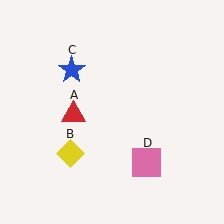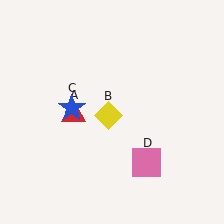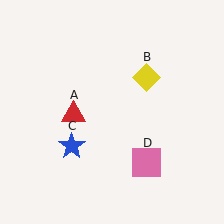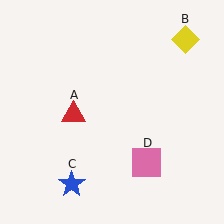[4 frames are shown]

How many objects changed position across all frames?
2 objects changed position: yellow diamond (object B), blue star (object C).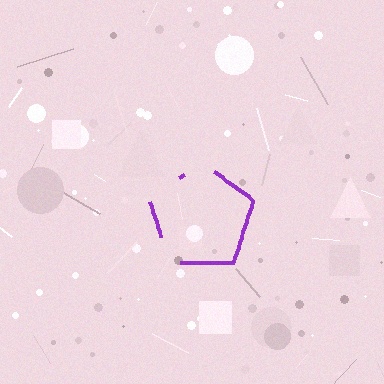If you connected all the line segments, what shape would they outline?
They would outline a pentagon.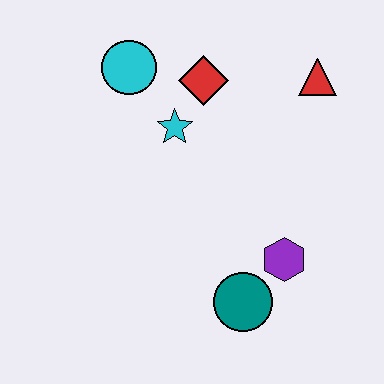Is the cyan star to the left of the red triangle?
Yes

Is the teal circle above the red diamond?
No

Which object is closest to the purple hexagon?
The teal circle is closest to the purple hexagon.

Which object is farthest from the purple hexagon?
The cyan circle is farthest from the purple hexagon.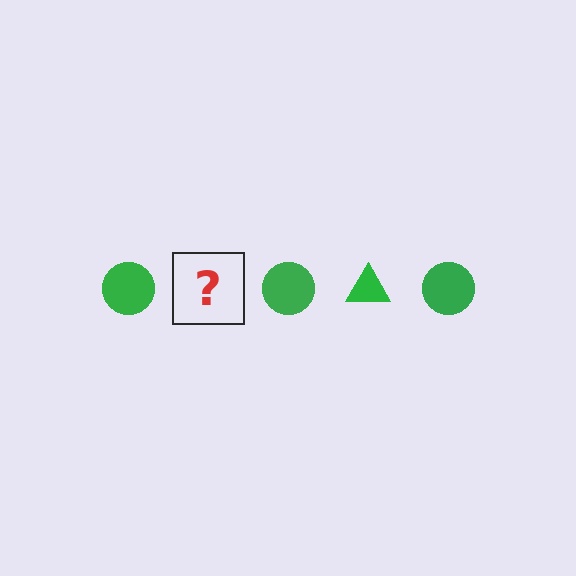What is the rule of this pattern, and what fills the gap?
The rule is that the pattern cycles through circle, triangle shapes in green. The gap should be filled with a green triangle.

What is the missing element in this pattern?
The missing element is a green triangle.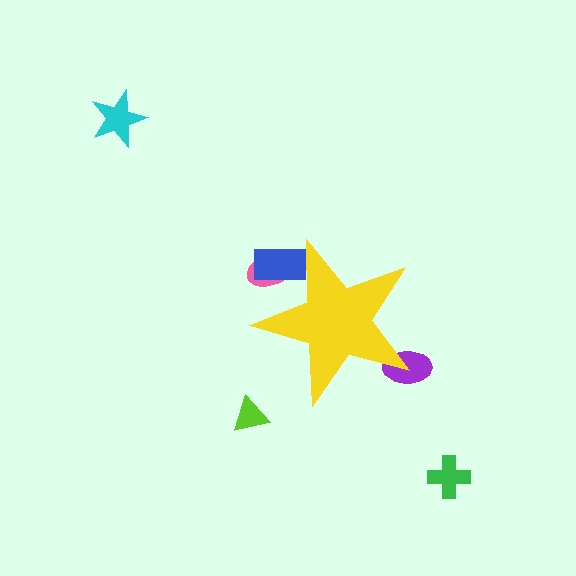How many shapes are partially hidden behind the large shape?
3 shapes are partially hidden.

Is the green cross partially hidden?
No, the green cross is fully visible.